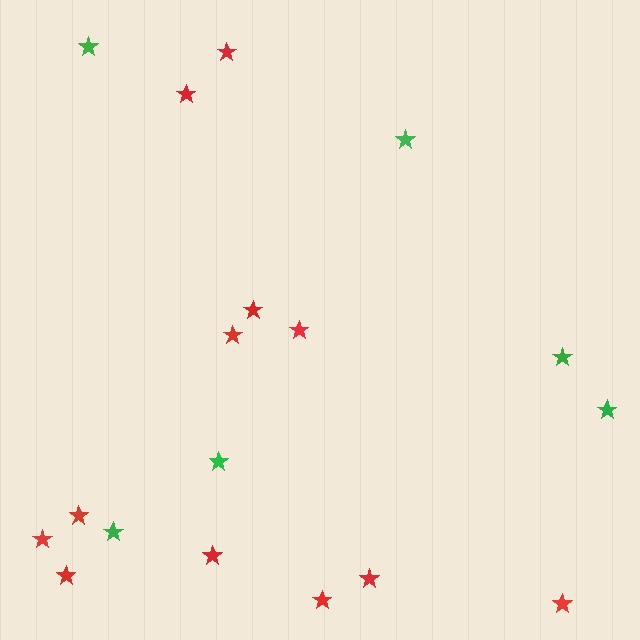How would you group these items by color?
There are 2 groups: one group of green stars (6) and one group of red stars (12).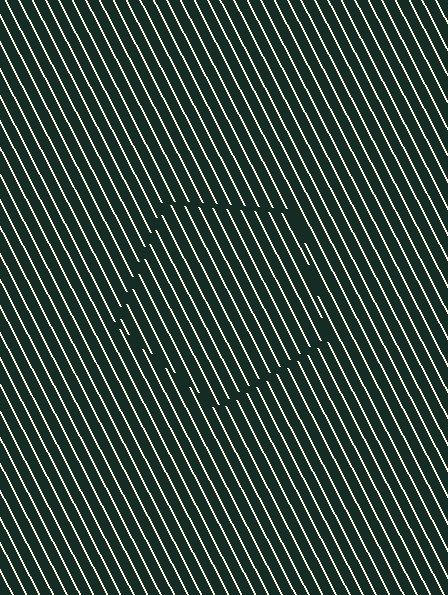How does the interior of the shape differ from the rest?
The interior of the shape contains the same grating, shifted by half a period — the contour is defined by the phase discontinuity where line-ends from the inner and outer gratings abut.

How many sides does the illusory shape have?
5 sides — the line-ends trace a pentagon.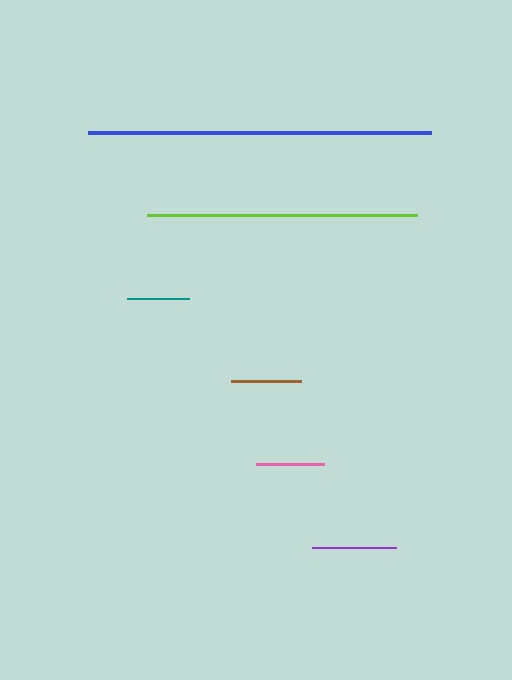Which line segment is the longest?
The blue line is the longest at approximately 342 pixels.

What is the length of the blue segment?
The blue segment is approximately 342 pixels long.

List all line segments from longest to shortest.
From longest to shortest: blue, lime, purple, brown, pink, teal.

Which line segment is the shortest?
The teal line is the shortest at approximately 62 pixels.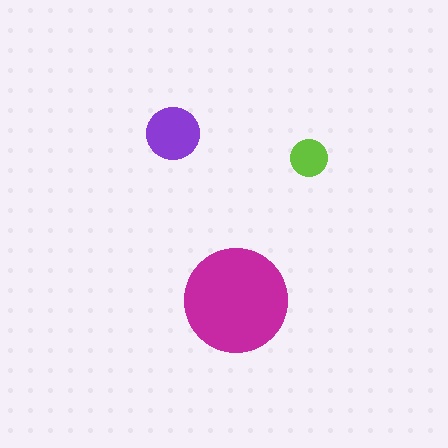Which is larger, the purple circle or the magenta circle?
The magenta one.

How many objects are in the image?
There are 3 objects in the image.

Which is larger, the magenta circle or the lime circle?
The magenta one.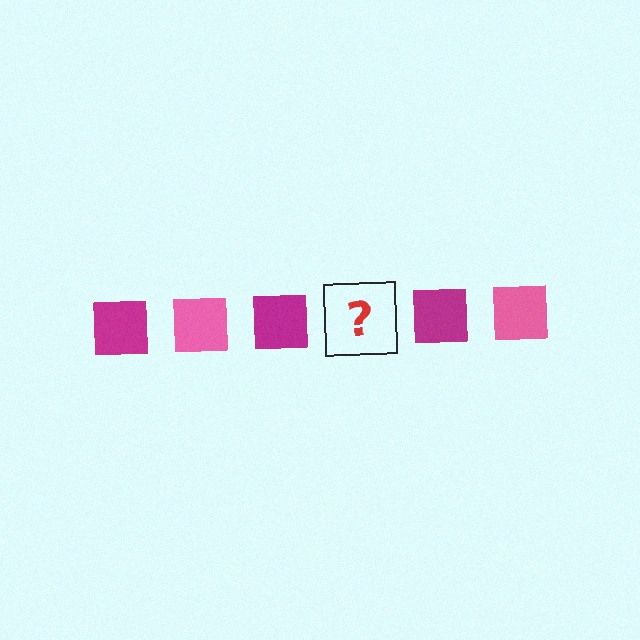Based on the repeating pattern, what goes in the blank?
The blank should be a pink square.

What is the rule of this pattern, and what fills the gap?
The rule is that the pattern cycles through magenta, pink squares. The gap should be filled with a pink square.